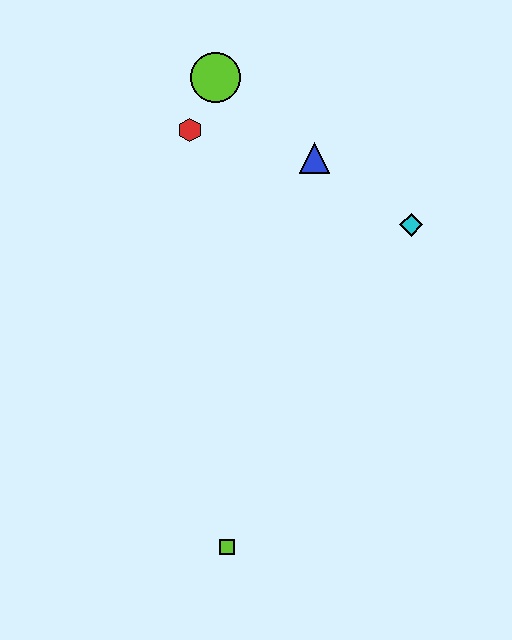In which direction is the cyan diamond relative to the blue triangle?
The cyan diamond is to the right of the blue triangle.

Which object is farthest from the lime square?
The lime circle is farthest from the lime square.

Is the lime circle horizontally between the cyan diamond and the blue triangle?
No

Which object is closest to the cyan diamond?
The blue triangle is closest to the cyan diamond.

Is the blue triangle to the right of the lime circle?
Yes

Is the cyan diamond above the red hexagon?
No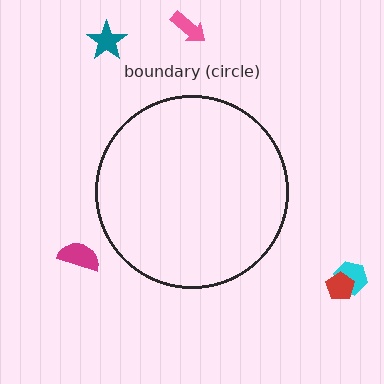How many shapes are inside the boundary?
0 inside, 5 outside.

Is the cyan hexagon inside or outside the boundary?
Outside.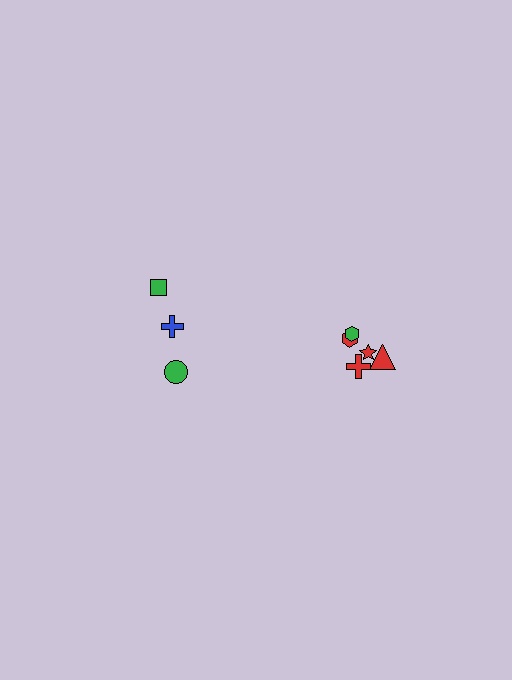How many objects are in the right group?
There are 5 objects.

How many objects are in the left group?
There are 3 objects.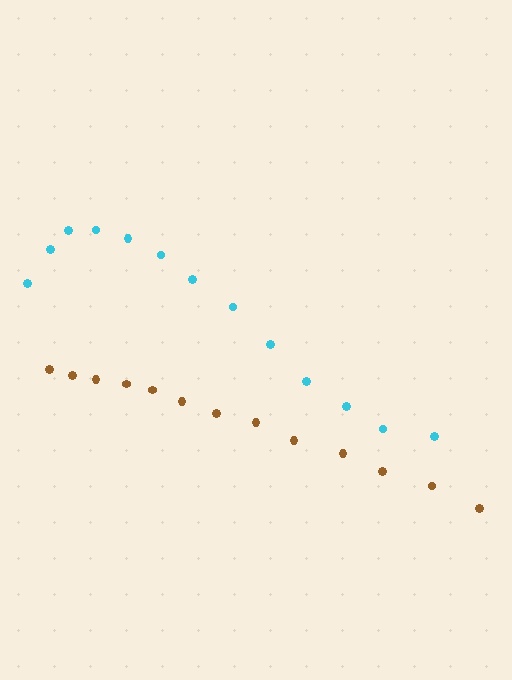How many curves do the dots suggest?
There are 2 distinct paths.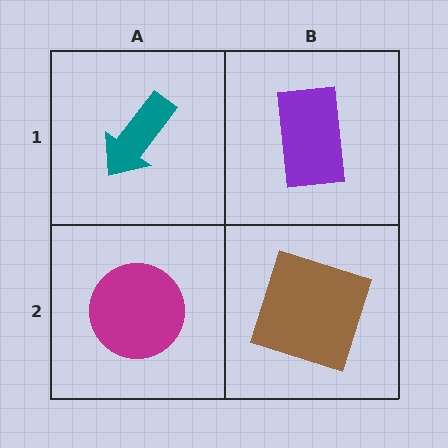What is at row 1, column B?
A purple rectangle.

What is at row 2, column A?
A magenta circle.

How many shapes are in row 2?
2 shapes.